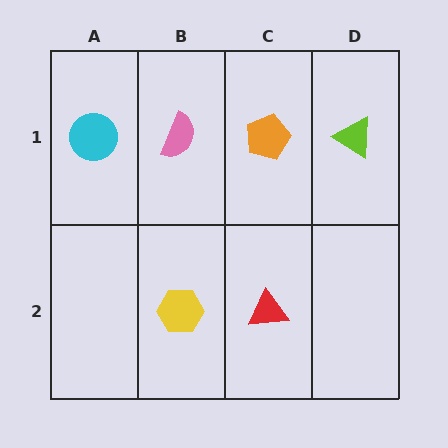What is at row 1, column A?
A cyan circle.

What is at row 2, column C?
A red triangle.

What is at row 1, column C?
An orange pentagon.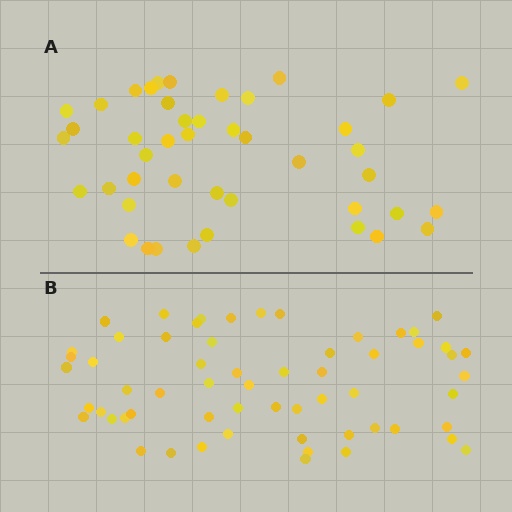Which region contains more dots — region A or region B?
Region B (the bottom region) has more dots.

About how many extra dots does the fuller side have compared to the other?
Region B has approximately 15 more dots than region A.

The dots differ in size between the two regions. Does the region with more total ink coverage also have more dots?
No. Region A has more total ink coverage because its dots are larger, but region B actually contains more individual dots. Total area can be misleading — the number of items is what matters here.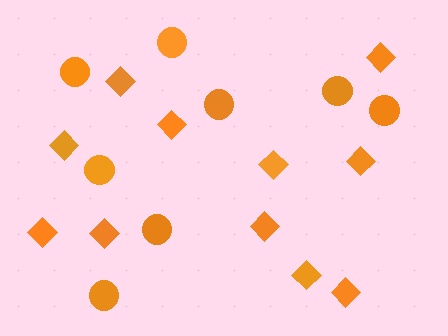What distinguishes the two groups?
There are 2 groups: one group of circles (8) and one group of diamonds (11).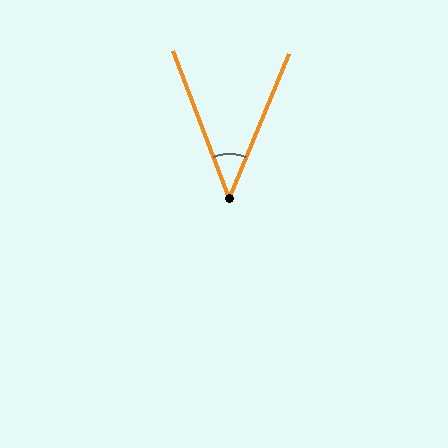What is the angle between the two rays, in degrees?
Approximately 44 degrees.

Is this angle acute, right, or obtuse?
It is acute.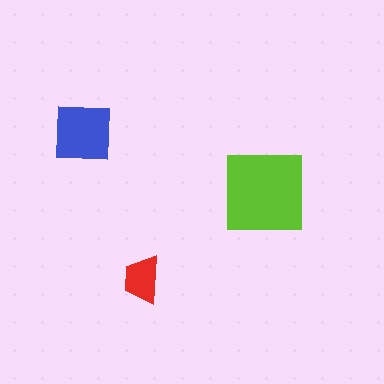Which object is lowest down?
The red trapezoid is bottommost.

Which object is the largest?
The lime square.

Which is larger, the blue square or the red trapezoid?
The blue square.